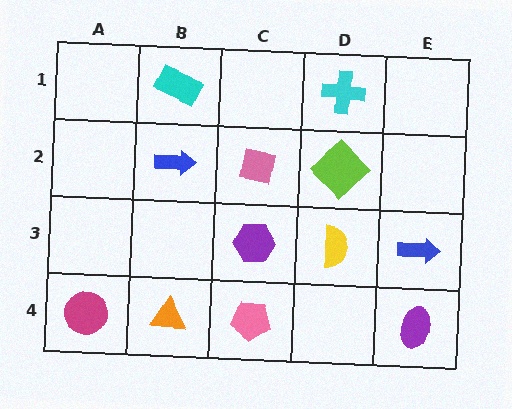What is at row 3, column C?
A purple hexagon.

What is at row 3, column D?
A yellow semicircle.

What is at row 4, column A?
A magenta circle.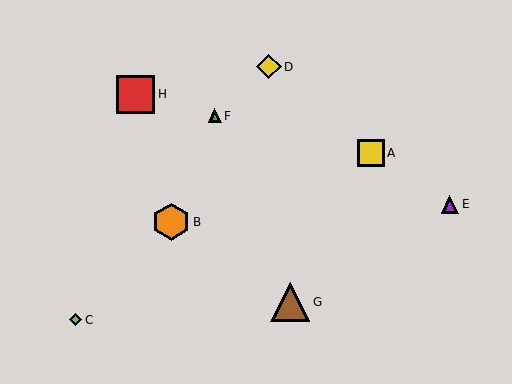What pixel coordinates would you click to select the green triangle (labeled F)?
Click at (215, 116) to select the green triangle F.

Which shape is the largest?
The brown triangle (labeled G) is the largest.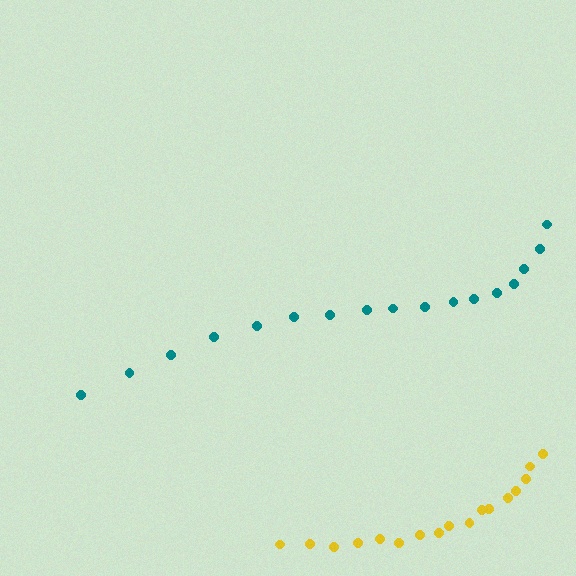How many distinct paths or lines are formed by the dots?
There are 2 distinct paths.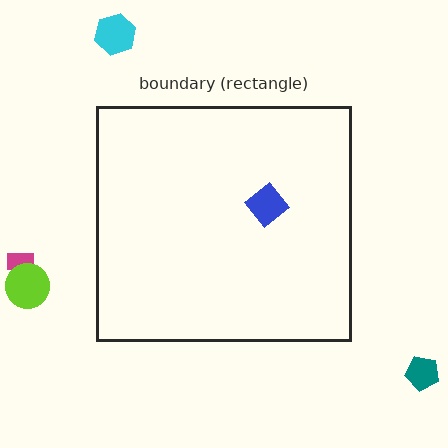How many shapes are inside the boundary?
1 inside, 4 outside.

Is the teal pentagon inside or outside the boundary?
Outside.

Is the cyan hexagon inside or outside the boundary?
Outside.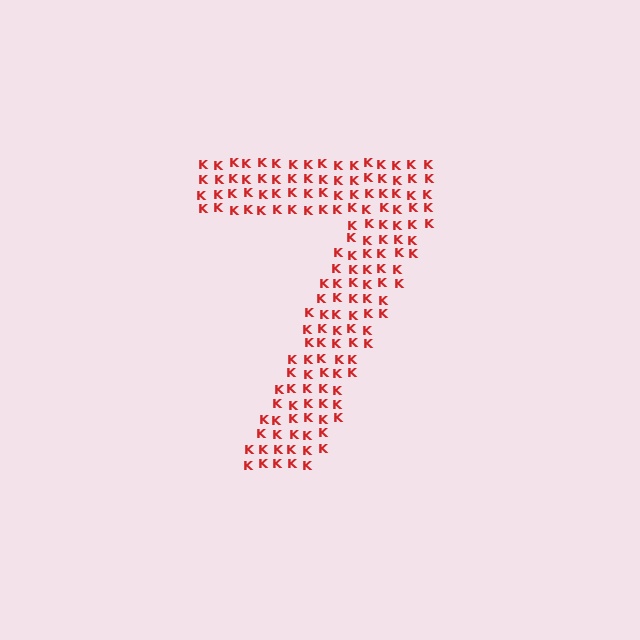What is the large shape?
The large shape is the digit 7.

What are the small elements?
The small elements are letter K's.